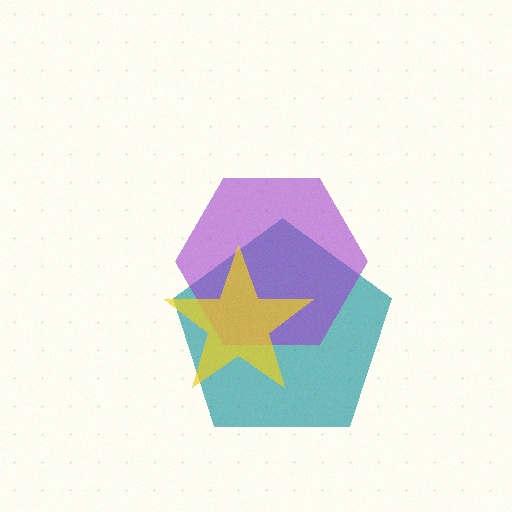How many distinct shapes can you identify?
There are 3 distinct shapes: a teal pentagon, a purple hexagon, a yellow star.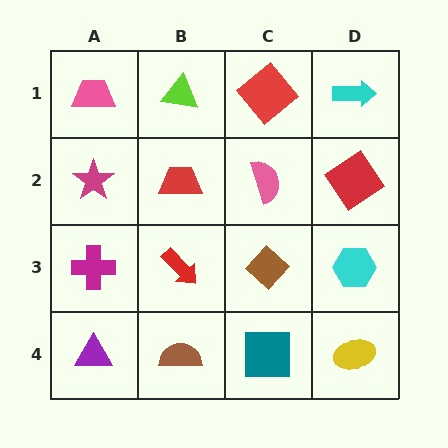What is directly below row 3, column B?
A brown semicircle.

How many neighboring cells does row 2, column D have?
3.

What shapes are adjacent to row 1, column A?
A magenta star (row 2, column A), a lime triangle (row 1, column B).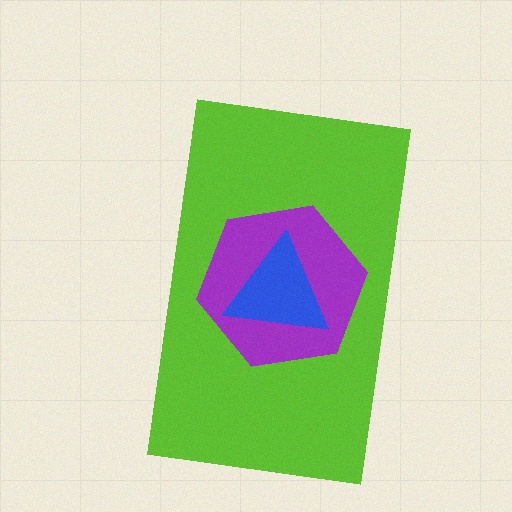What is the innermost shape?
The blue triangle.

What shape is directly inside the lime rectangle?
The purple hexagon.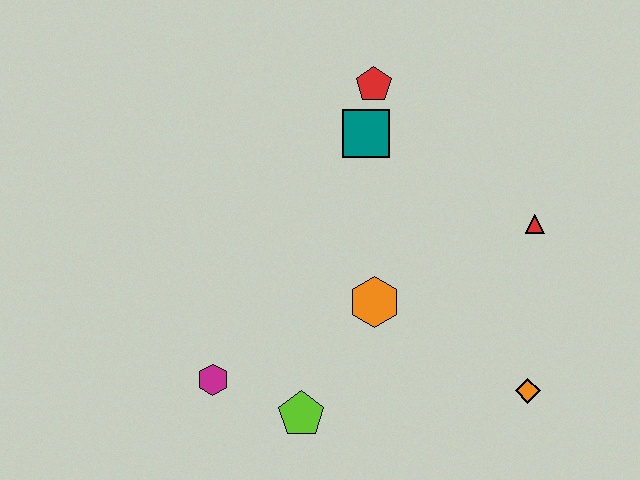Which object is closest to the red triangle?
The orange diamond is closest to the red triangle.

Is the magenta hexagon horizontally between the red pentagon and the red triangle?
No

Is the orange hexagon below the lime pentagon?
No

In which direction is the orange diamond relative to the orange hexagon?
The orange diamond is to the right of the orange hexagon.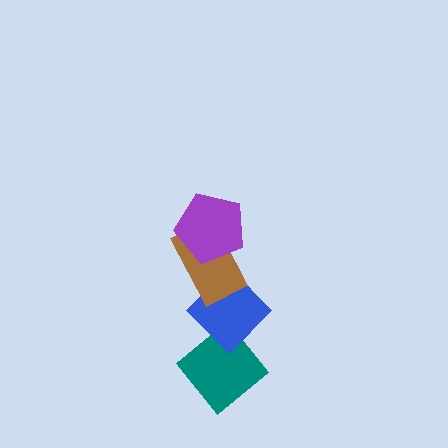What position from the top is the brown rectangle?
The brown rectangle is 2nd from the top.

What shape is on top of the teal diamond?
The blue diamond is on top of the teal diamond.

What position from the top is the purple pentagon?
The purple pentagon is 1st from the top.